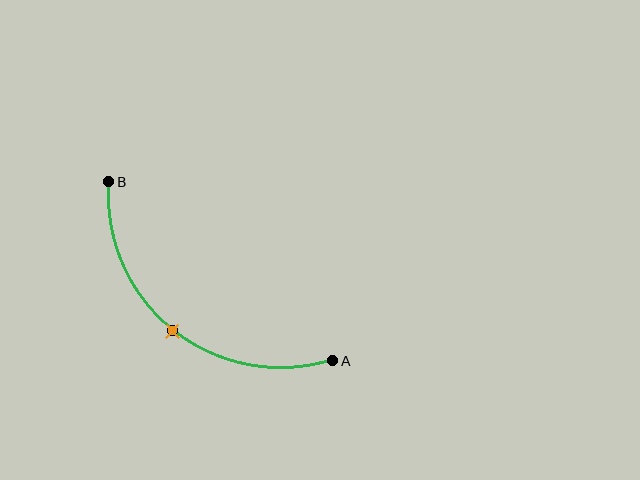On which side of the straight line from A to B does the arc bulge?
The arc bulges below and to the left of the straight line connecting A and B.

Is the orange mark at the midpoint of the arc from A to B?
Yes. The orange mark lies on the arc at equal arc-length from both A and B — it is the arc midpoint.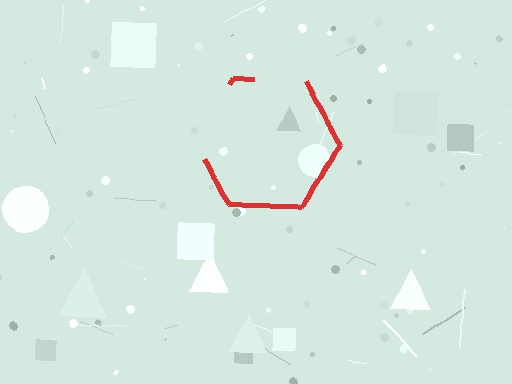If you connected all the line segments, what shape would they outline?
They would outline a hexagon.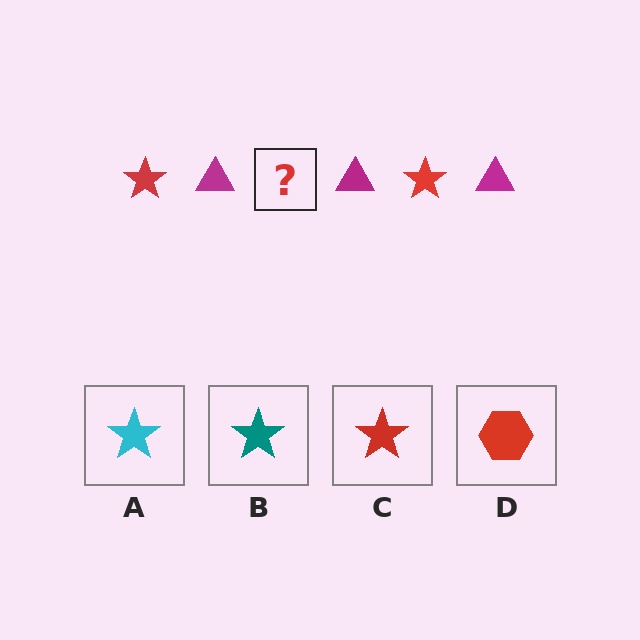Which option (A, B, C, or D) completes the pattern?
C.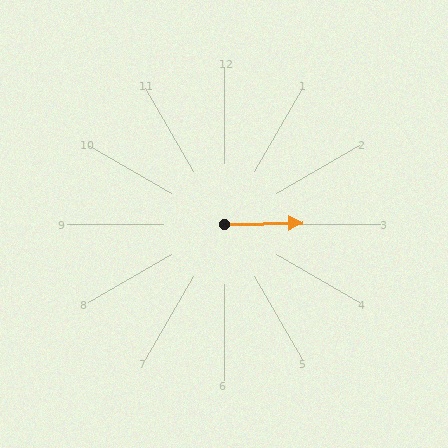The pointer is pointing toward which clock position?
Roughly 3 o'clock.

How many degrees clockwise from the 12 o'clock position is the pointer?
Approximately 89 degrees.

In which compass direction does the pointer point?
East.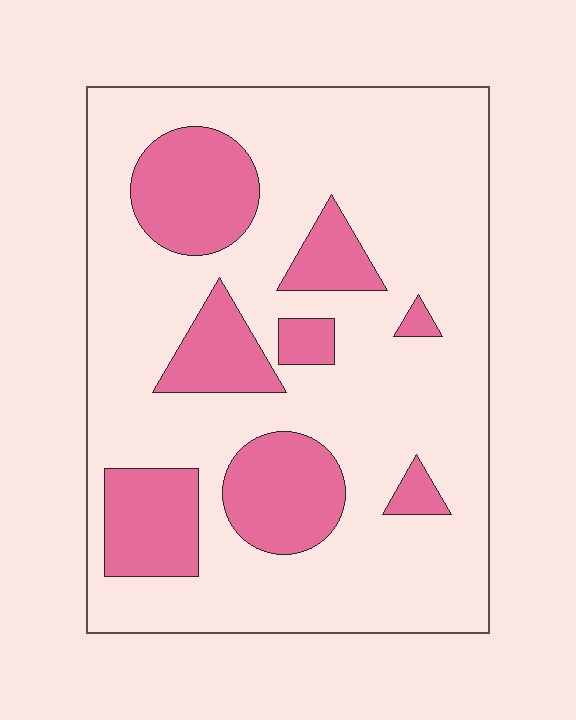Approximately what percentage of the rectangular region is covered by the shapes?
Approximately 25%.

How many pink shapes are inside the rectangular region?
8.